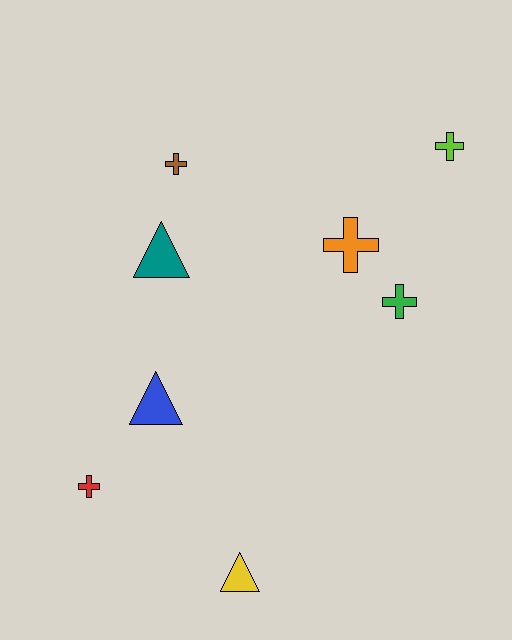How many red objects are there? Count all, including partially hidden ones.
There is 1 red object.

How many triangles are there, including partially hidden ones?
There are 3 triangles.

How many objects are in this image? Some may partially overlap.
There are 8 objects.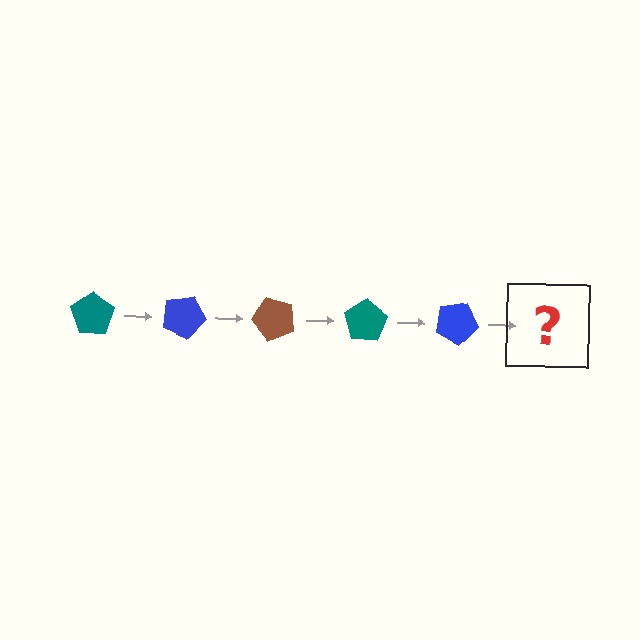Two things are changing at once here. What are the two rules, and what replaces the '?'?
The two rules are that it rotates 25 degrees each step and the color cycles through teal, blue, and brown. The '?' should be a brown pentagon, rotated 125 degrees from the start.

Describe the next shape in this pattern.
It should be a brown pentagon, rotated 125 degrees from the start.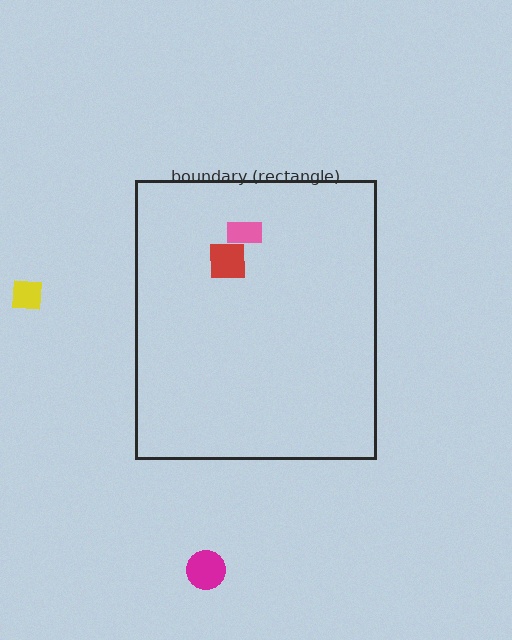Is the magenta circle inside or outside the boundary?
Outside.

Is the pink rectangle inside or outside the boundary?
Inside.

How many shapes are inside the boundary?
2 inside, 2 outside.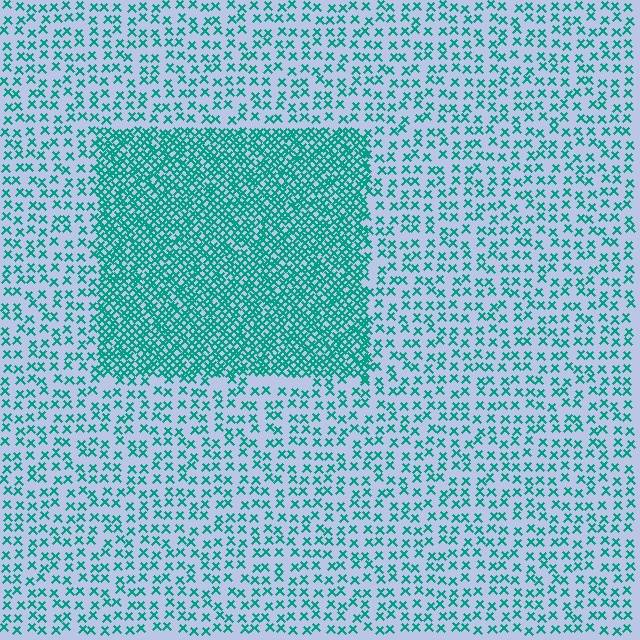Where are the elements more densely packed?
The elements are more densely packed inside the rectangle boundary.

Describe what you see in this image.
The image contains small teal elements arranged at two different densities. A rectangle-shaped region is visible where the elements are more densely packed than the surrounding area.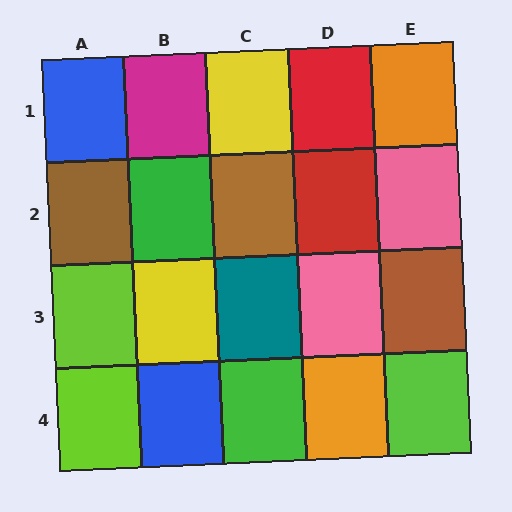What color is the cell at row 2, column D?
Red.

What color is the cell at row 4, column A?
Lime.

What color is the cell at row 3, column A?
Lime.